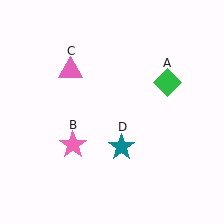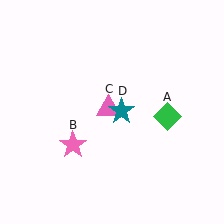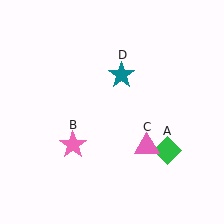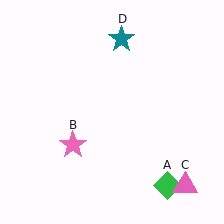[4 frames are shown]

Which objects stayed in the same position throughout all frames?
Pink star (object B) remained stationary.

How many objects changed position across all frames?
3 objects changed position: green diamond (object A), pink triangle (object C), teal star (object D).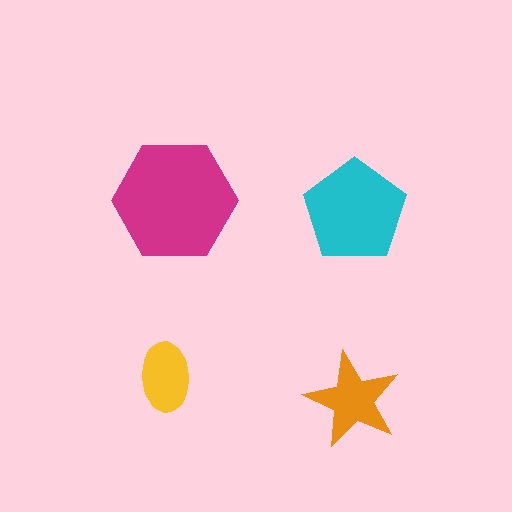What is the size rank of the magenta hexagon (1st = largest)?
1st.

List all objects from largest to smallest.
The magenta hexagon, the cyan pentagon, the orange star, the yellow ellipse.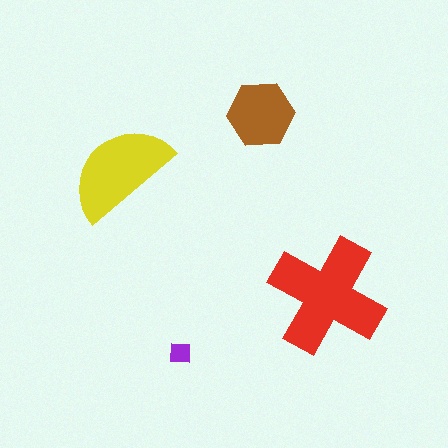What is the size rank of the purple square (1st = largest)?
4th.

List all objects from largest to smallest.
The red cross, the yellow semicircle, the brown hexagon, the purple square.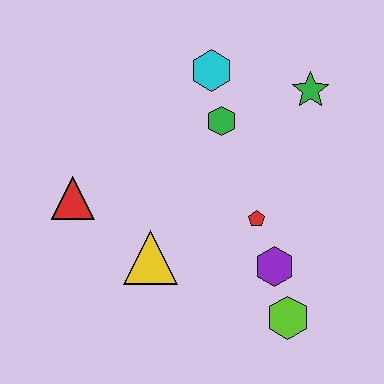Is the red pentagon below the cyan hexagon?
Yes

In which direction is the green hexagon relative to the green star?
The green hexagon is to the left of the green star.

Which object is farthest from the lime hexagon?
The cyan hexagon is farthest from the lime hexagon.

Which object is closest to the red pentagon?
The purple hexagon is closest to the red pentagon.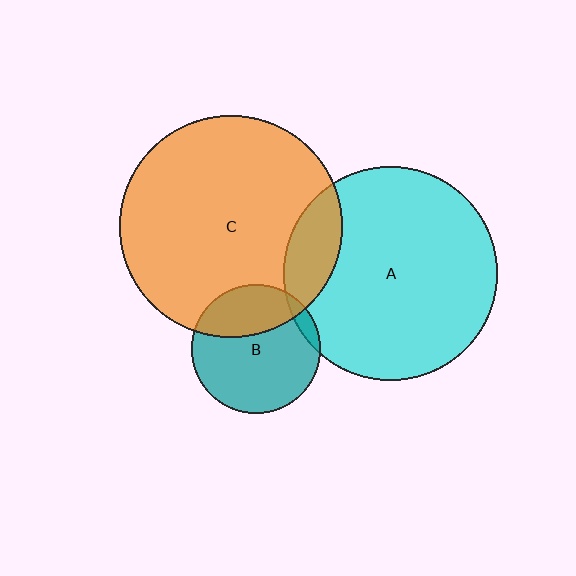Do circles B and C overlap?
Yes.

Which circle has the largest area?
Circle C (orange).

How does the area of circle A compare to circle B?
Approximately 2.7 times.